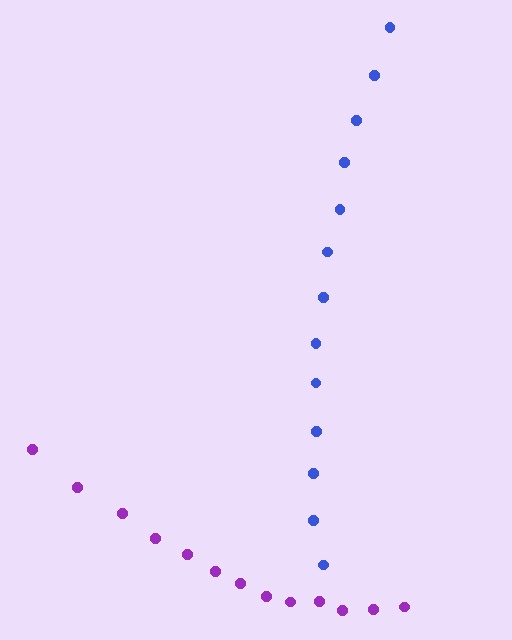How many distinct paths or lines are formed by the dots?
There are 2 distinct paths.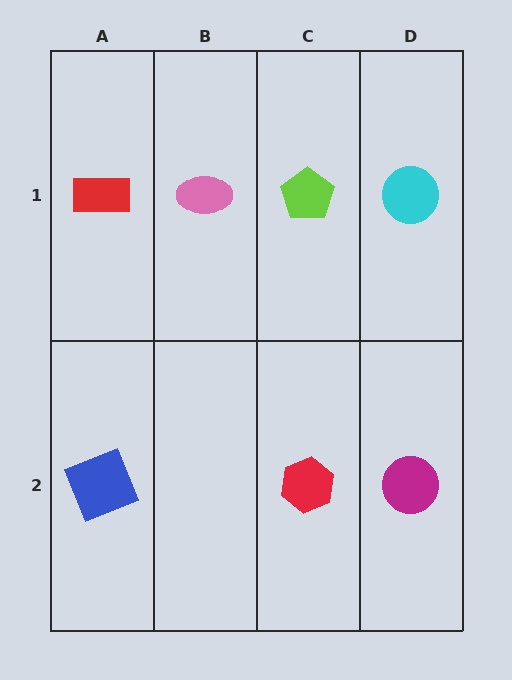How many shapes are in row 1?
4 shapes.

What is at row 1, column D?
A cyan circle.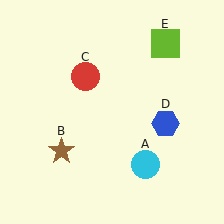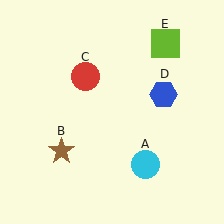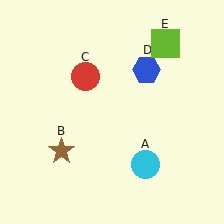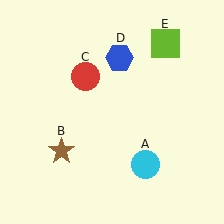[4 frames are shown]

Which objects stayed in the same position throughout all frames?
Cyan circle (object A) and brown star (object B) and red circle (object C) and lime square (object E) remained stationary.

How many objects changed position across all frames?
1 object changed position: blue hexagon (object D).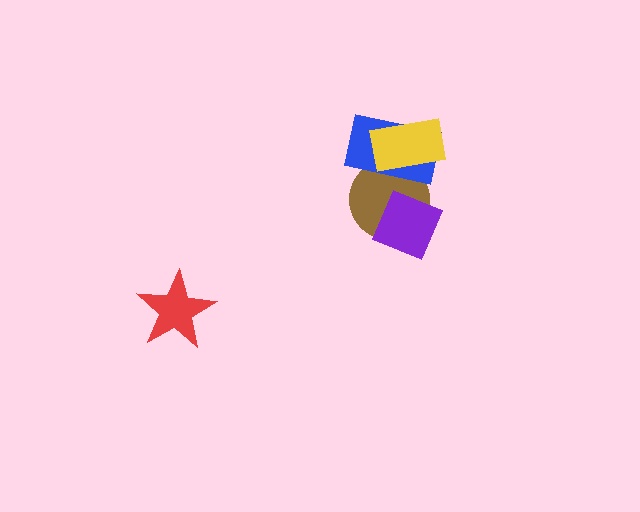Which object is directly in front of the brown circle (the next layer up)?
The blue rectangle is directly in front of the brown circle.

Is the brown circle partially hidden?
Yes, it is partially covered by another shape.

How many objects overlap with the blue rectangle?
2 objects overlap with the blue rectangle.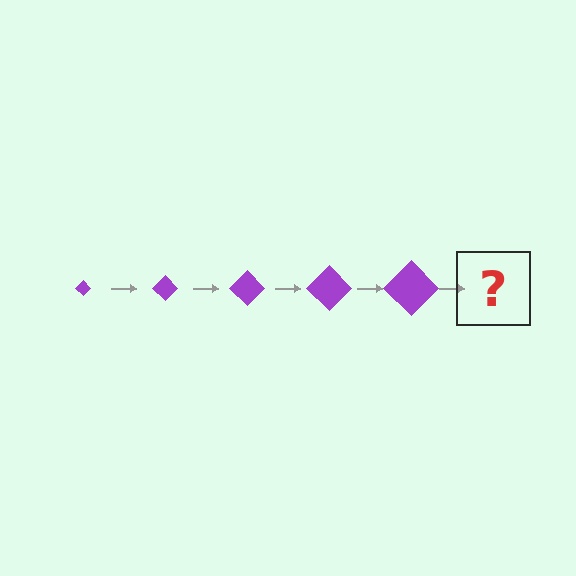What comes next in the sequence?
The next element should be a purple diamond, larger than the previous one.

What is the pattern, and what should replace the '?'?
The pattern is that the diamond gets progressively larger each step. The '?' should be a purple diamond, larger than the previous one.